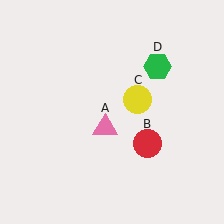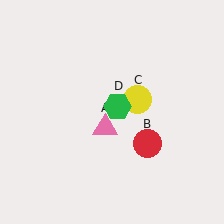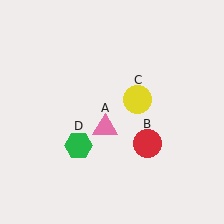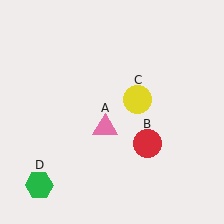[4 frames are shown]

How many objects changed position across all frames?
1 object changed position: green hexagon (object D).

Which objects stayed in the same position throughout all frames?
Pink triangle (object A) and red circle (object B) and yellow circle (object C) remained stationary.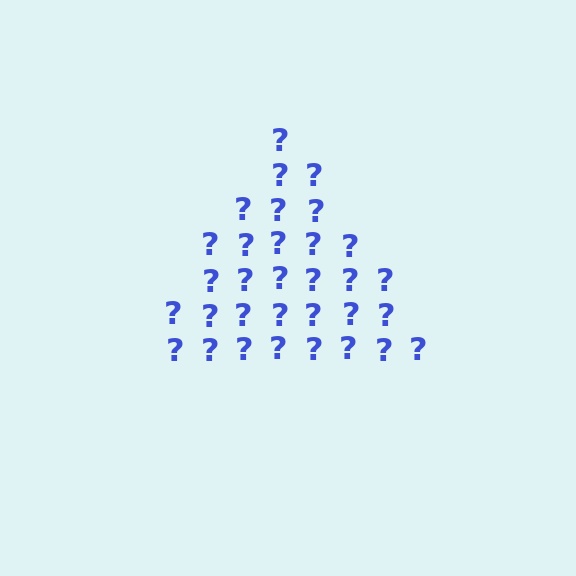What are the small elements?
The small elements are question marks.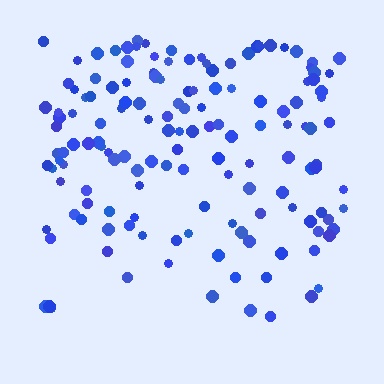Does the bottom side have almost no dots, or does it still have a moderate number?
Still a moderate number, just noticeably fewer than the top.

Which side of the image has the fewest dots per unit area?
The bottom.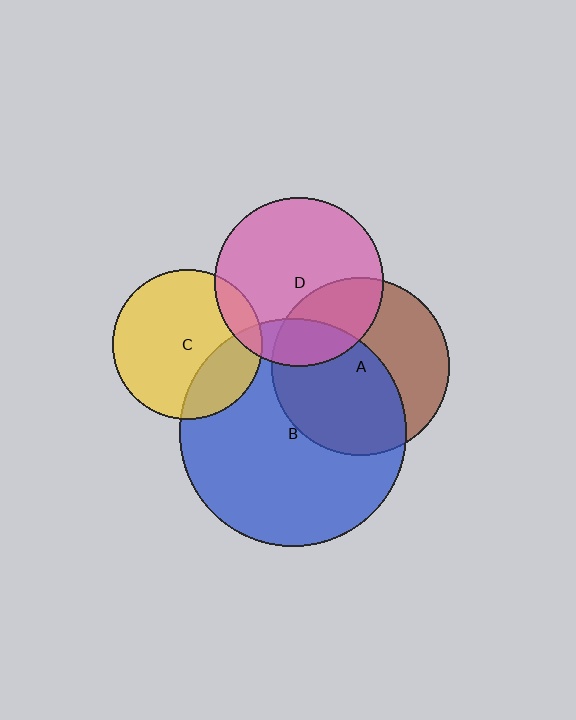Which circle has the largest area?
Circle B (blue).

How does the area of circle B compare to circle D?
Approximately 1.8 times.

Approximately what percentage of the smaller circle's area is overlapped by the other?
Approximately 30%.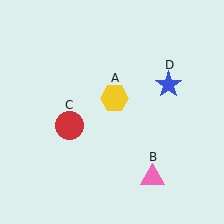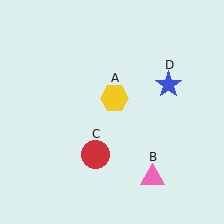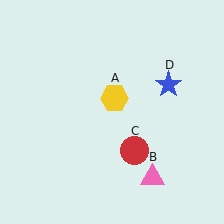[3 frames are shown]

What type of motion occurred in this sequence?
The red circle (object C) rotated counterclockwise around the center of the scene.